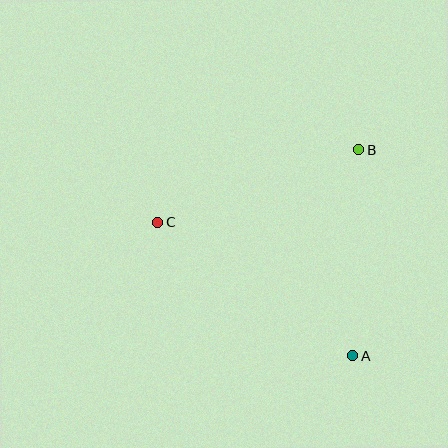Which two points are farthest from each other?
Points A and C are farthest from each other.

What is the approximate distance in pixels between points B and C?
The distance between B and C is approximately 214 pixels.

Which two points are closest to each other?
Points A and B are closest to each other.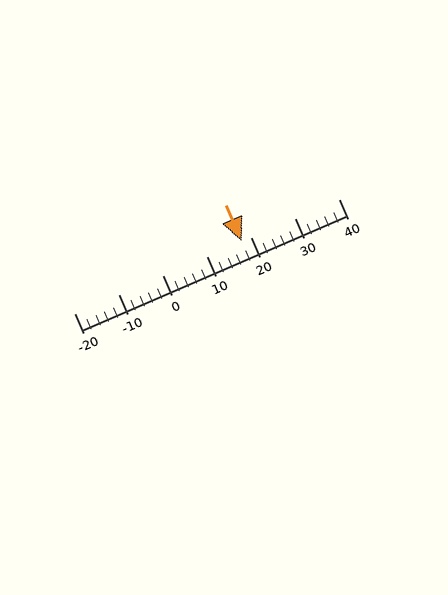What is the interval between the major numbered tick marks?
The major tick marks are spaced 10 units apart.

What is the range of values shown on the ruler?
The ruler shows values from -20 to 40.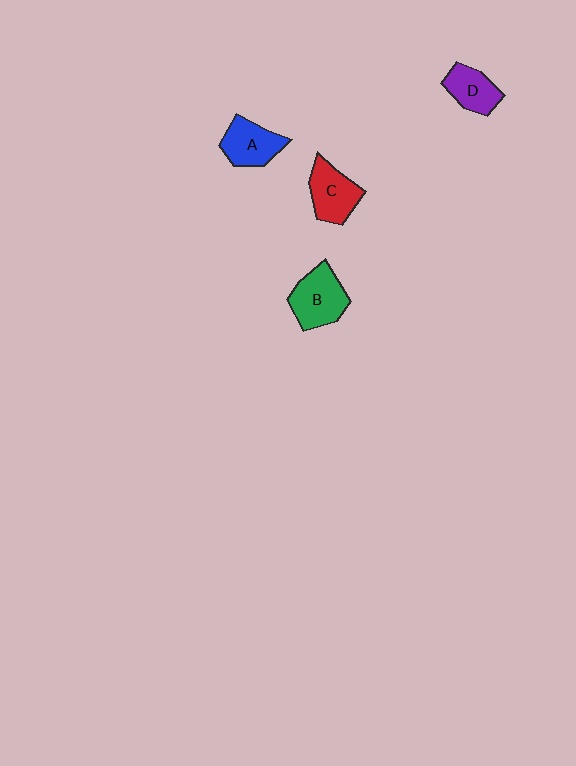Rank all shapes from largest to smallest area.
From largest to smallest: B (green), C (red), A (blue), D (purple).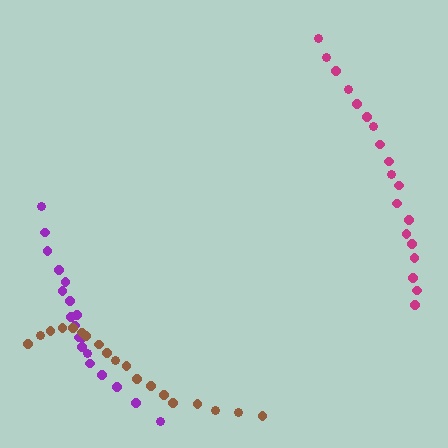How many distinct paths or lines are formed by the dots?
There are 3 distinct paths.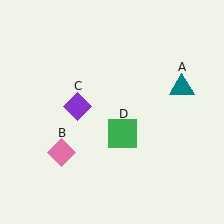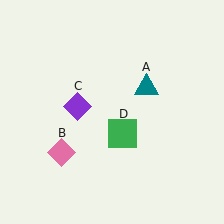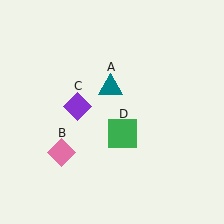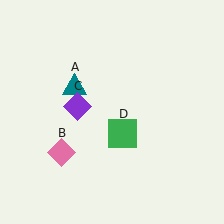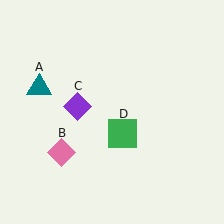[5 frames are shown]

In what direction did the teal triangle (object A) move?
The teal triangle (object A) moved left.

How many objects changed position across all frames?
1 object changed position: teal triangle (object A).